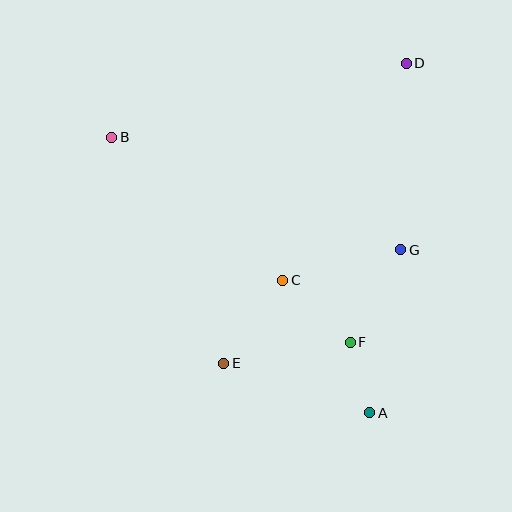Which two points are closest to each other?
Points A and F are closest to each other.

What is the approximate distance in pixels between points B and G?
The distance between B and G is approximately 311 pixels.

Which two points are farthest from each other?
Points A and B are farthest from each other.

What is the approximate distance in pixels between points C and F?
The distance between C and F is approximately 92 pixels.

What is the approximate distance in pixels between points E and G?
The distance between E and G is approximately 211 pixels.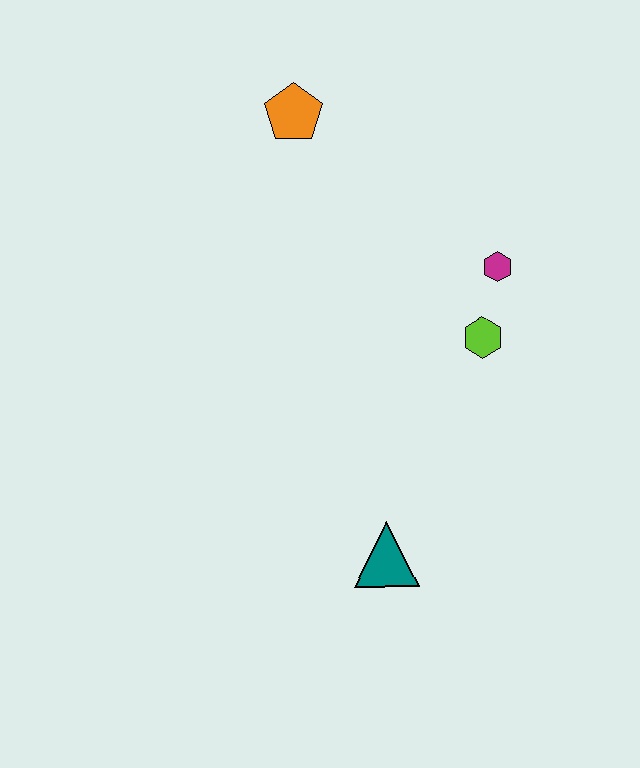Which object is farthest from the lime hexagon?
The orange pentagon is farthest from the lime hexagon.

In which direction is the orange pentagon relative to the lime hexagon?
The orange pentagon is above the lime hexagon.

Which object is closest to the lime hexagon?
The magenta hexagon is closest to the lime hexagon.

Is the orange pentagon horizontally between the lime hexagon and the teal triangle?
No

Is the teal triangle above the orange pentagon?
No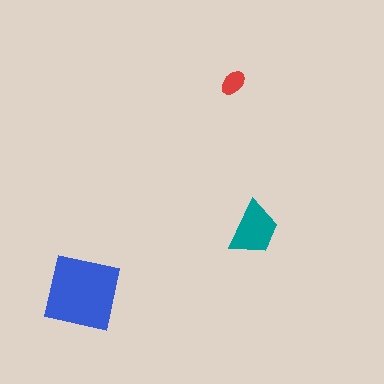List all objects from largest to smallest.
The blue square, the teal trapezoid, the red ellipse.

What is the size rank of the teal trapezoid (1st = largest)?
2nd.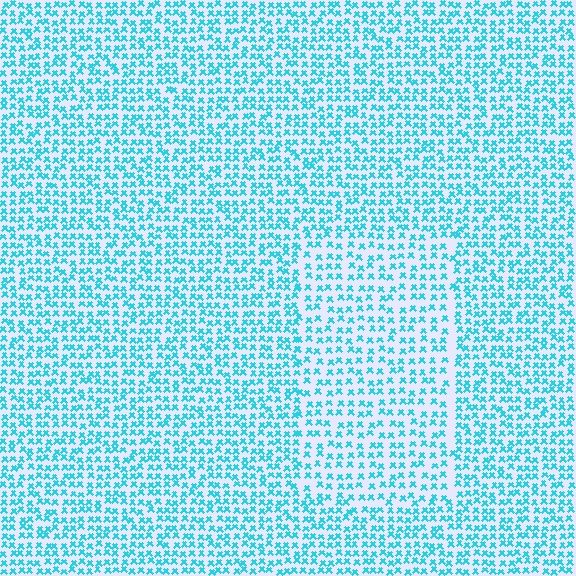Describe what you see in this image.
The image contains small cyan elements arranged at two different densities. A rectangle-shaped region is visible where the elements are less densely packed than the surrounding area.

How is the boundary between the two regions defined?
The boundary is defined by a change in element density (approximately 1.5x ratio). All elements are the same color, size, and shape.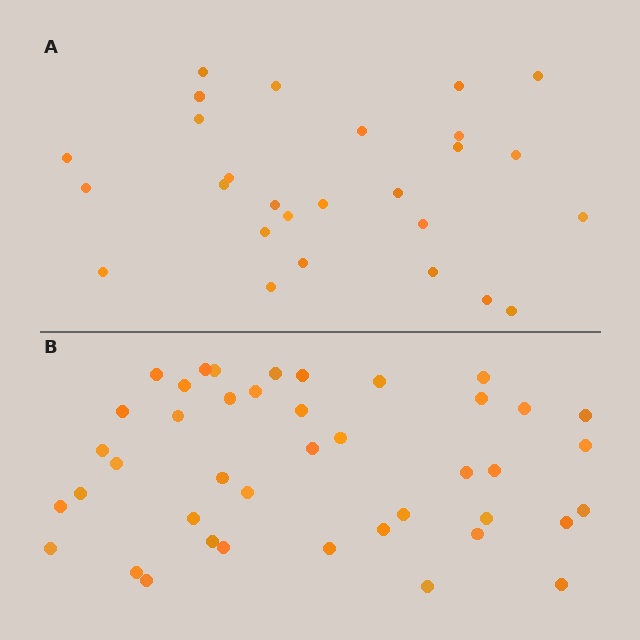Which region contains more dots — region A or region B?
Region B (the bottom region) has more dots.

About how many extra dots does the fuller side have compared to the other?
Region B has approximately 15 more dots than region A.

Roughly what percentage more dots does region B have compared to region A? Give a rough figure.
About 55% more.